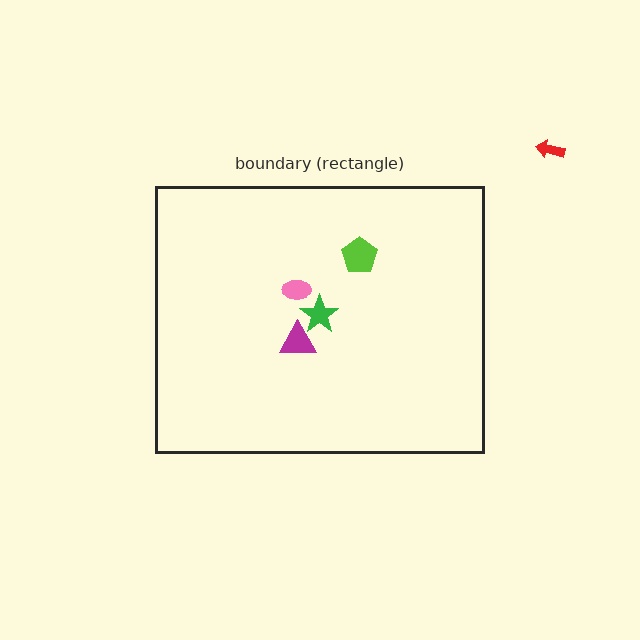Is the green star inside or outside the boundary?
Inside.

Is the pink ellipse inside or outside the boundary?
Inside.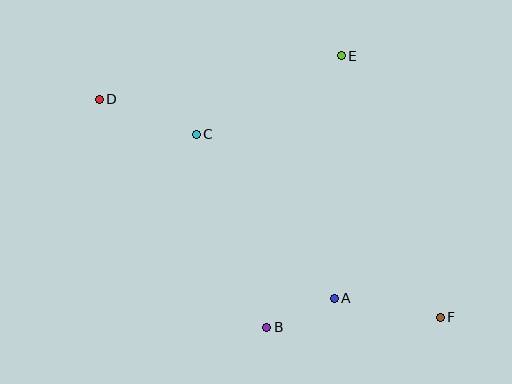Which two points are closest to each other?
Points A and B are closest to each other.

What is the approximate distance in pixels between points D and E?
The distance between D and E is approximately 246 pixels.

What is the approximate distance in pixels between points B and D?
The distance between B and D is approximately 283 pixels.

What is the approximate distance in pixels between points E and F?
The distance between E and F is approximately 280 pixels.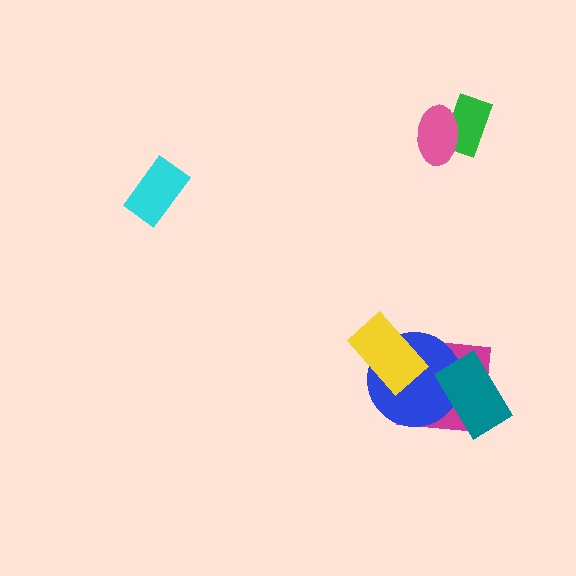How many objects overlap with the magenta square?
3 objects overlap with the magenta square.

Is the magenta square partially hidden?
Yes, it is partially covered by another shape.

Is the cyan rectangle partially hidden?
No, no other shape covers it.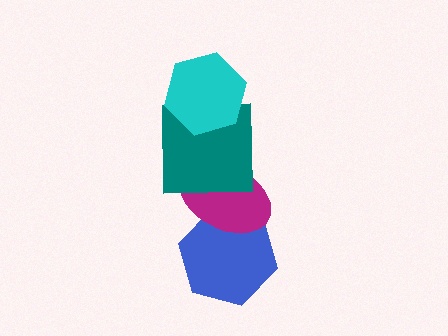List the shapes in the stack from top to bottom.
From top to bottom: the cyan hexagon, the teal square, the magenta ellipse, the blue hexagon.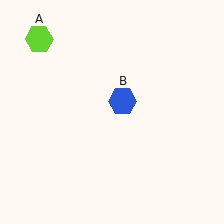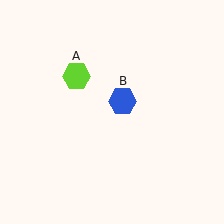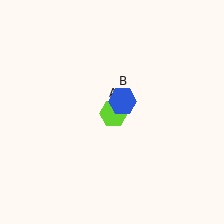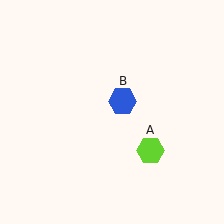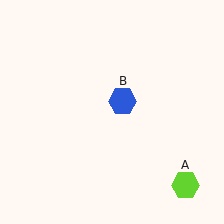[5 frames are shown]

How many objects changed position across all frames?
1 object changed position: lime hexagon (object A).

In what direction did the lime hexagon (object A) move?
The lime hexagon (object A) moved down and to the right.